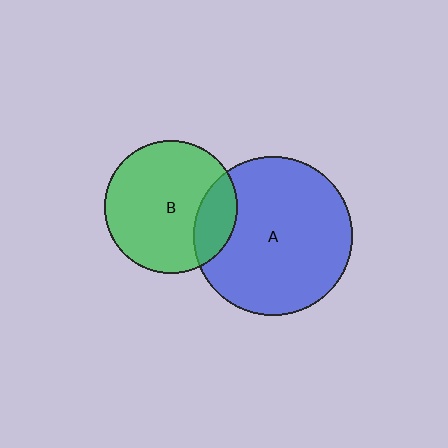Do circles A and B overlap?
Yes.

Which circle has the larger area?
Circle A (blue).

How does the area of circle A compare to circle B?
Approximately 1.4 times.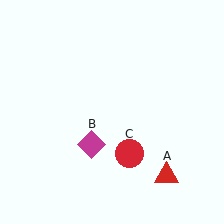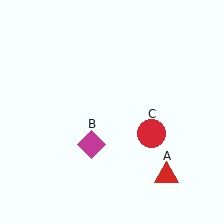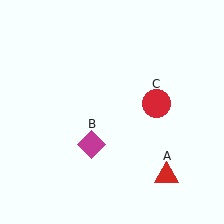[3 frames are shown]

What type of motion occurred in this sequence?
The red circle (object C) rotated counterclockwise around the center of the scene.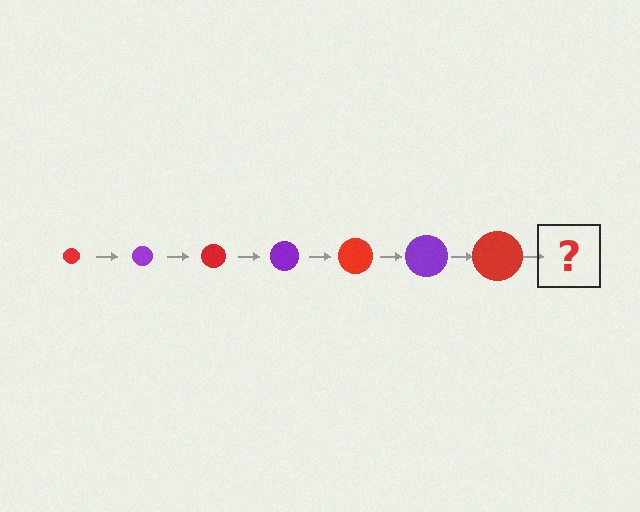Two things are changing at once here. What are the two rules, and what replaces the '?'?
The two rules are that the circle grows larger each step and the color cycles through red and purple. The '?' should be a purple circle, larger than the previous one.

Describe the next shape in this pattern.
It should be a purple circle, larger than the previous one.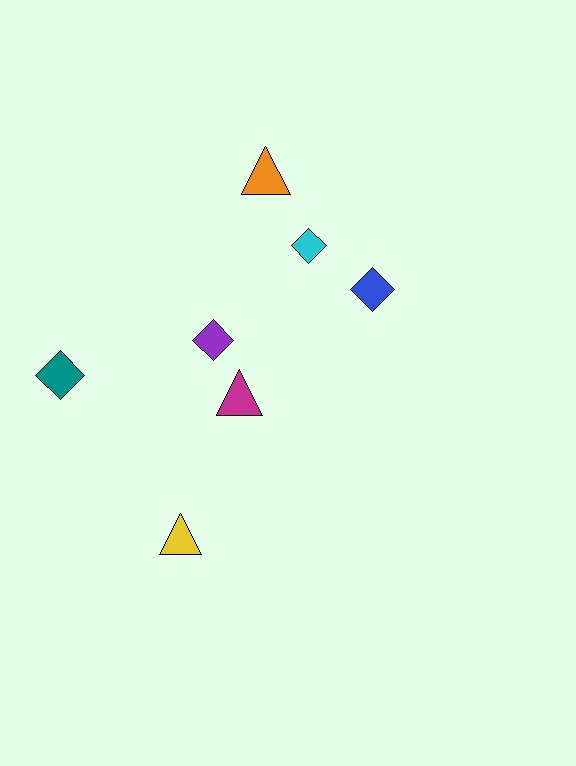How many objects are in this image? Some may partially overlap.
There are 7 objects.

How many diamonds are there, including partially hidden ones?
There are 4 diamonds.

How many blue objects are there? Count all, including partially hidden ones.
There is 1 blue object.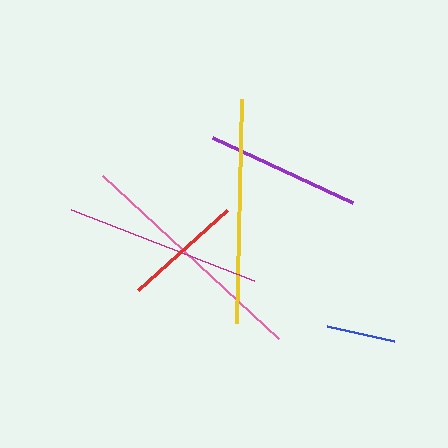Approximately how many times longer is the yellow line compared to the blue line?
The yellow line is approximately 3.3 times the length of the blue line.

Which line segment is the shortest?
The blue line is the shortest at approximately 68 pixels.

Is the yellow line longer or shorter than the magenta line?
The yellow line is longer than the magenta line.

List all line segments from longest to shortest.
From longest to shortest: pink, yellow, magenta, purple, red, blue.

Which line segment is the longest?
The pink line is the longest at approximately 240 pixels.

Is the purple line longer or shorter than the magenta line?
The magenta line is longer than the purple line.